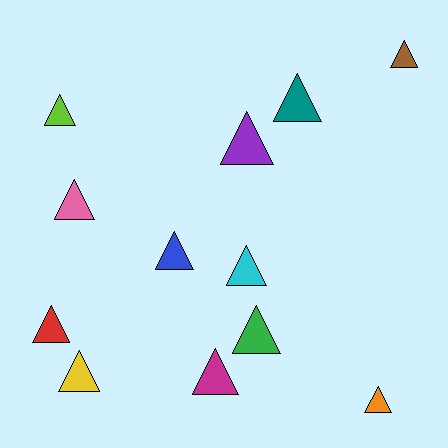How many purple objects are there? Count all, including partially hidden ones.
There is 1 purple object.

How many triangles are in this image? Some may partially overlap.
There are 12 triangles.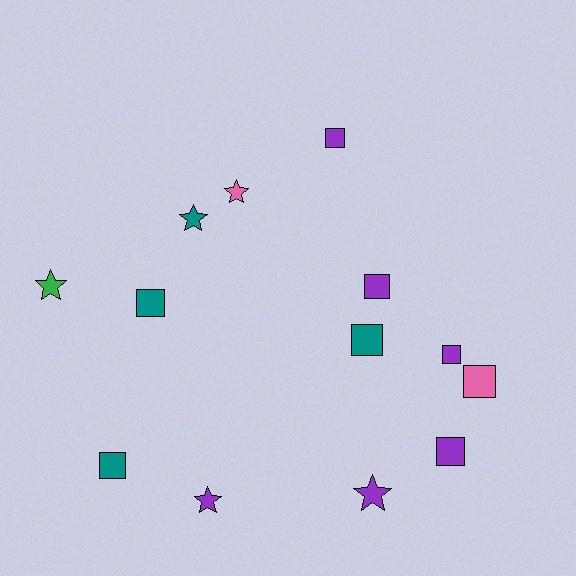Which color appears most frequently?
Purple, with 6 objects.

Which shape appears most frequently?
Square, with 8 objects.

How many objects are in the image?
There are 13 objects.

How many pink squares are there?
There is 1 pink square.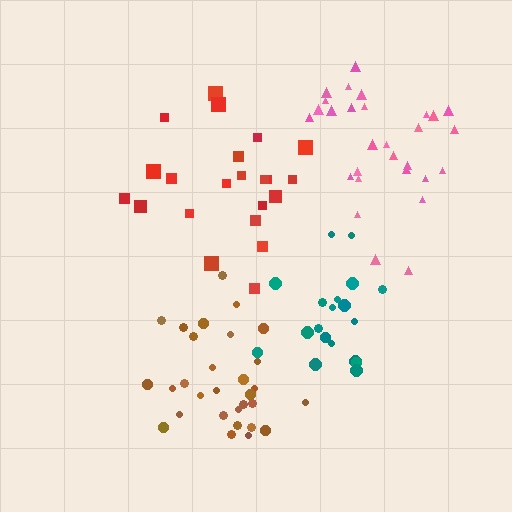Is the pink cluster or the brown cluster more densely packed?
Brown.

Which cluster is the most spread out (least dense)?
Red.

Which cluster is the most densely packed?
Brown.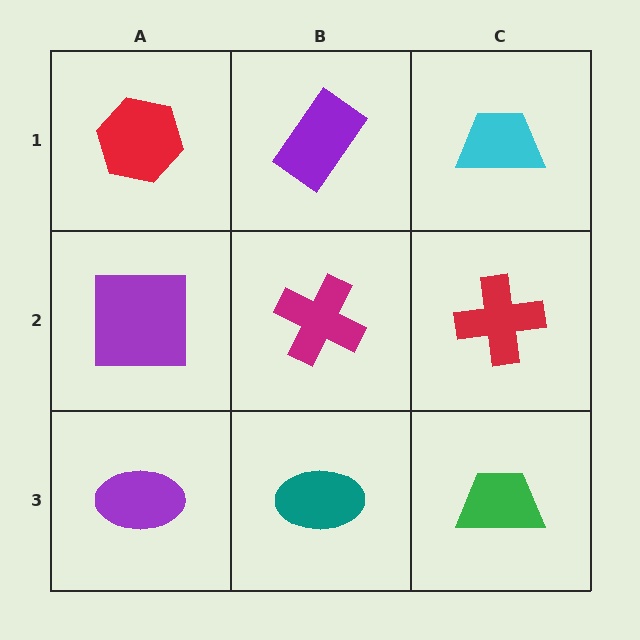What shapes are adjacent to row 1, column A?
A purple square (row 2, column A), a purple rectangle (row 1, column B).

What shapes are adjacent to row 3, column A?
A purple square (row 2, column A), a teal ellipse (row 3, column B).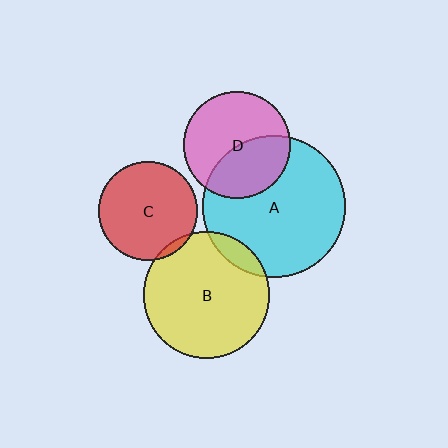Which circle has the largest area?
Circle A (cyan).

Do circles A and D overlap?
Yes.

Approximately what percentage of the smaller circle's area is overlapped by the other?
Approximately 40%.